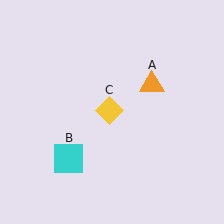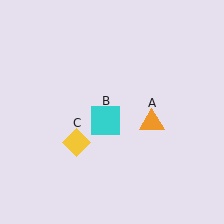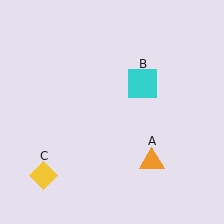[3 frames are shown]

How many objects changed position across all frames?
3 objects changed position: orange triangle (object A), cyan square (object B), yellow diamond (object C).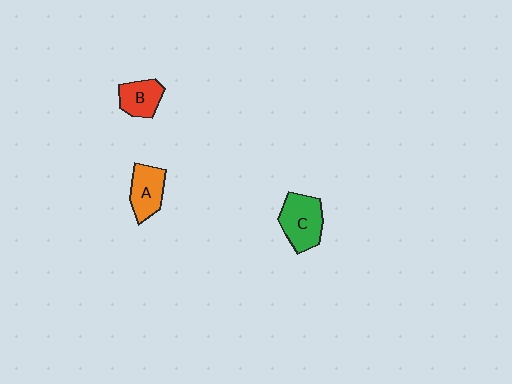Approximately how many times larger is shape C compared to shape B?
Approximately 1.5 times.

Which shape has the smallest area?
Shape B (red).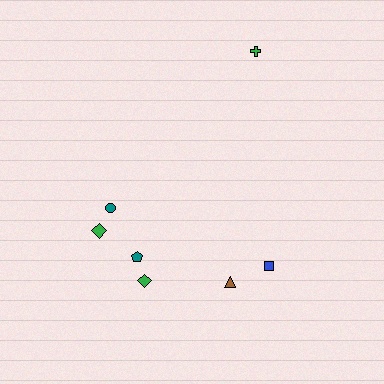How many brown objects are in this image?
There is 1 brown object.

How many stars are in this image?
There are no stars.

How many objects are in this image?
There are 7 objects.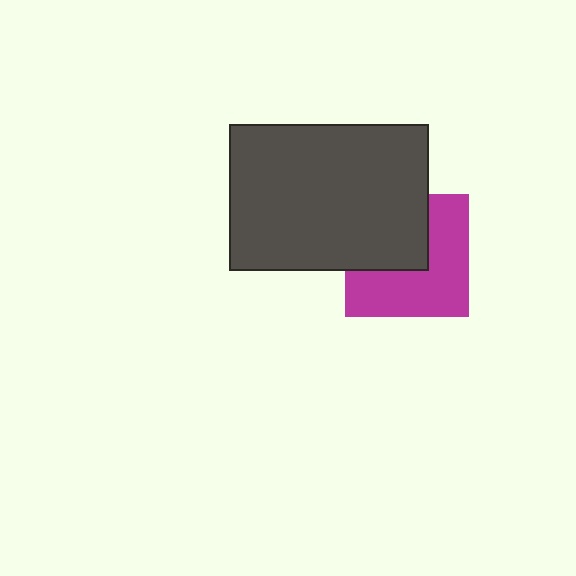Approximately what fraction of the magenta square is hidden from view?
Roughly 43% of the magenta square is hidden behind the dark gray rectangle.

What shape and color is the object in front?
The object in front is a dark gray rectangle.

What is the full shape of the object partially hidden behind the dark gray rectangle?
The partially hidden object is a magenta square.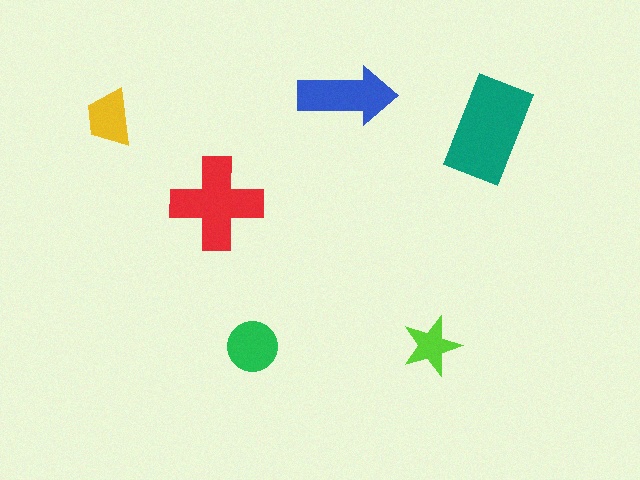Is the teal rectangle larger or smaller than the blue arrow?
Larger.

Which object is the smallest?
The lime star.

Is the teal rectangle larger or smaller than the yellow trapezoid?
Larger.